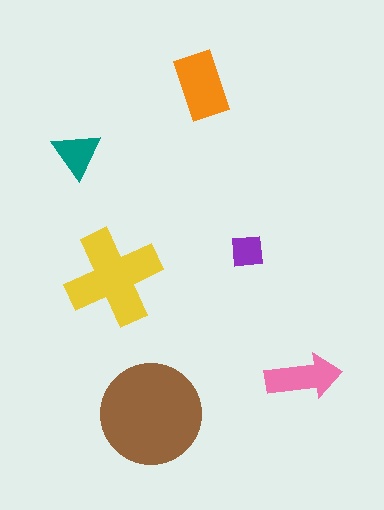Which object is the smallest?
The purple square.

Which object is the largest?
The brown circle.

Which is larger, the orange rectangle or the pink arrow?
The orange rectangle.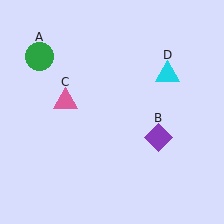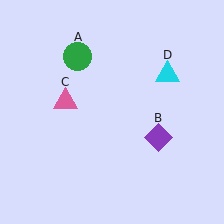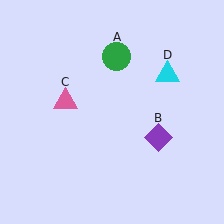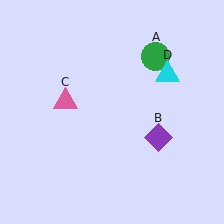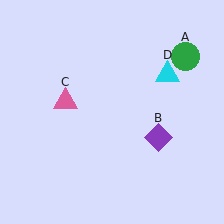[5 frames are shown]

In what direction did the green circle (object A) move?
The green circle (object A) moved right.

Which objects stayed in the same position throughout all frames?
Purple diamond (object B) and pink triangle (object C) and cyan triangle (object D) remained stationary.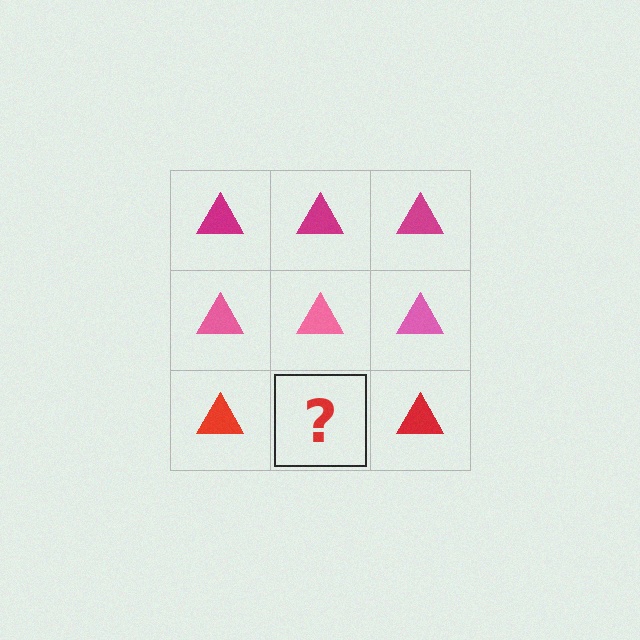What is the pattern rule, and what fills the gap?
The rule is that each row has a consistent color. The gap should be filled with a red triangle.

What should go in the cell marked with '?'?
The missing cell should contain a red triangle.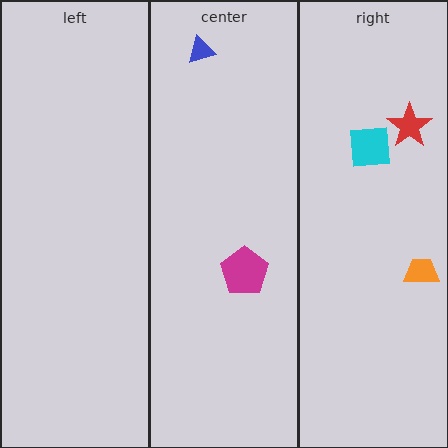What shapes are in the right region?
The cyan square, the orange trapezoid, the red star.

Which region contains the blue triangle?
The center region.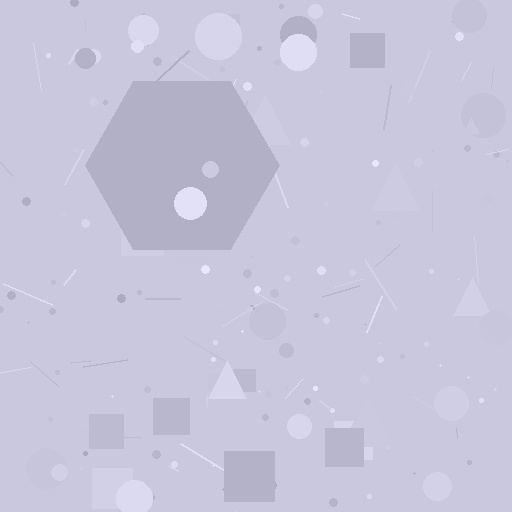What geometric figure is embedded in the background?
A hexagon is embedded in the background.